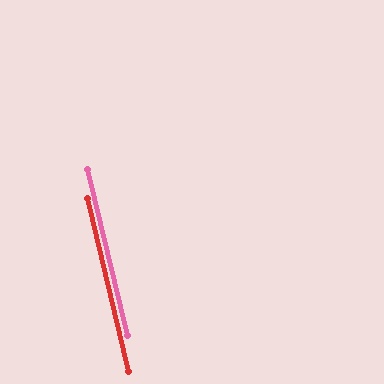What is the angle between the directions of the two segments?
Approximately 0 degrees.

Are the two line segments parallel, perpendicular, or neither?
Parallel — their directions differ by only 0.2°.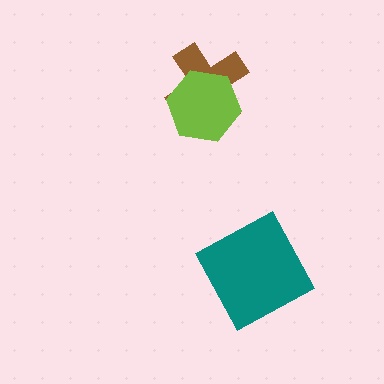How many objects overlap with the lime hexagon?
1 object overlaps with the lime hexagon.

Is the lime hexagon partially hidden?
No, no other shape covers it.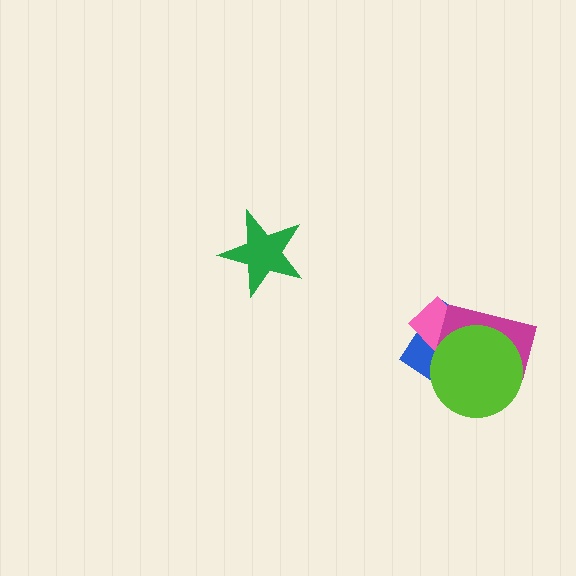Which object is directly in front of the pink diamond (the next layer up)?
The magenta rectangle is directly in front of the pink diamond.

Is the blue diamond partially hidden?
Yes, it is partially covered by another shape.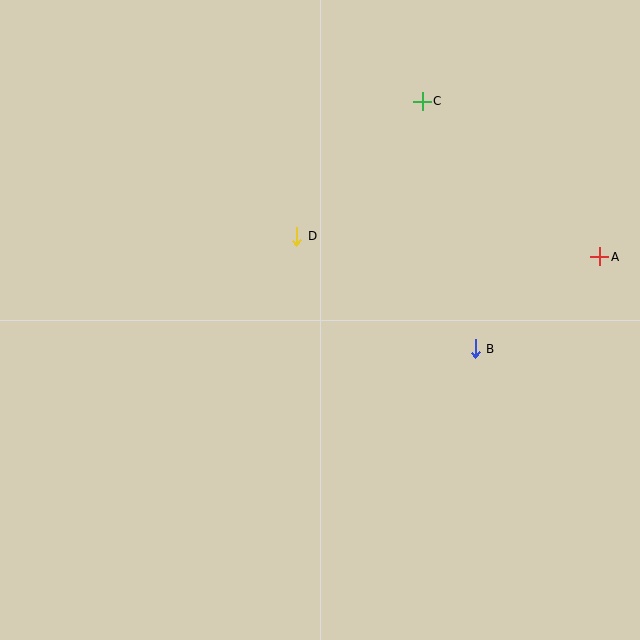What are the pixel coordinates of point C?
Point C is at (422, 101).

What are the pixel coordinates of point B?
Point B is at (475, 349).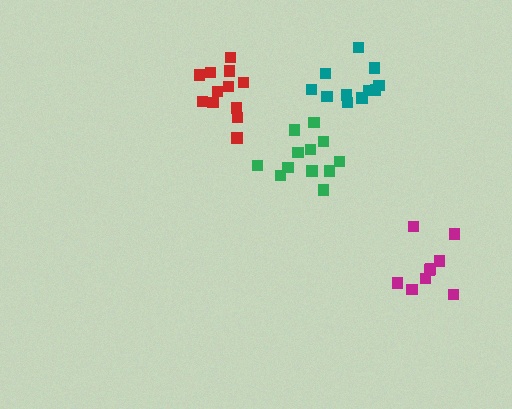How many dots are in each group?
Group 1: 11 dots, Group 2: 12 dots, Group 3: 12 dots, Group 4: 9 dots (44 total).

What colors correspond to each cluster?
The clusters are colored: teal, green, red, magenta.